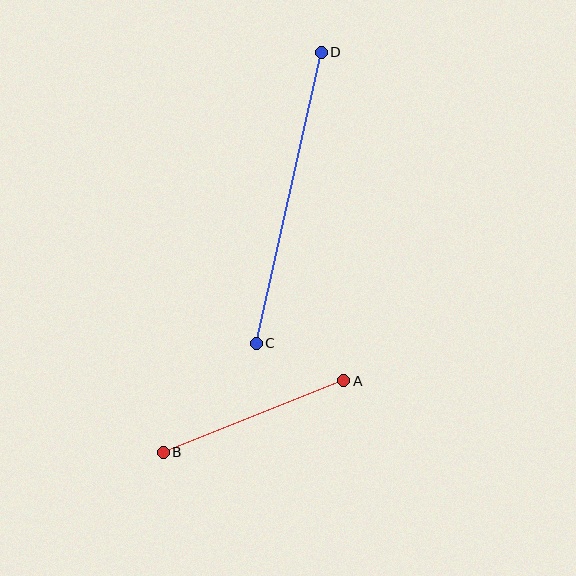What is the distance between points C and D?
The distance is approximately 299 pixels.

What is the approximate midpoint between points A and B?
The midpoint is at approximately (253, 417) pixels.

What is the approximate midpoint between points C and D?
The midpoint is at approximately (289, 198) pixels.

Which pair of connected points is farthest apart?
Points C and D are farthest apart.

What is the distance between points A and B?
The distance is approximately 194 pixels.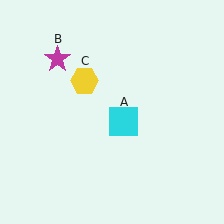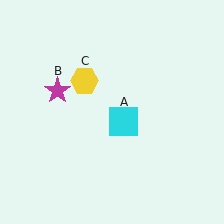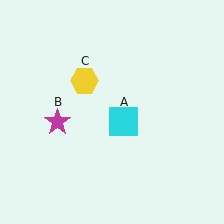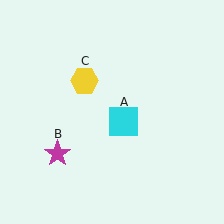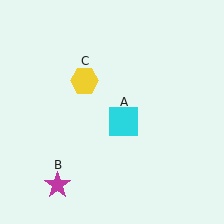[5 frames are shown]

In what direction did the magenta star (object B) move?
The magenta star (object B) moved down.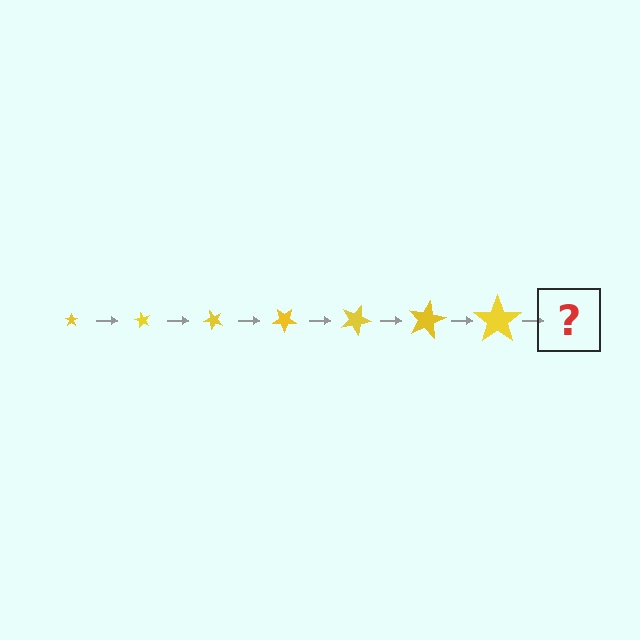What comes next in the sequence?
The next element should be a star, larger than the previous one and rotated 420 degrees from the start.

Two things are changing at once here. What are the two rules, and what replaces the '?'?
The two rules are that the star grows larger each step and it rotates 60 degrees each step. The '?' should be a star, larger than the previous one and rotated 420 degrees from the start.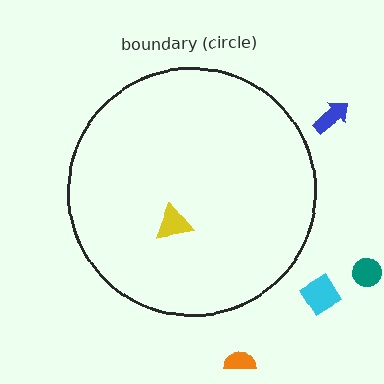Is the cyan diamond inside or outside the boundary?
Outside.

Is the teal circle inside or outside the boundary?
Outside.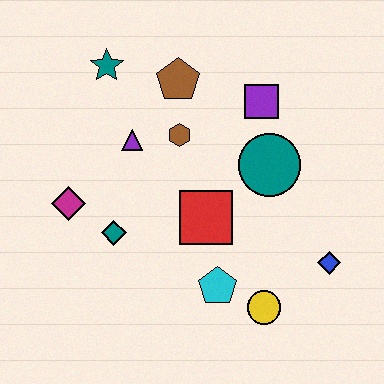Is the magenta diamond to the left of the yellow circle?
Yes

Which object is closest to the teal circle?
The purple square is closest to the teal circle.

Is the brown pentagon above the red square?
Yes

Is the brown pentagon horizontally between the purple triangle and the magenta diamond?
No